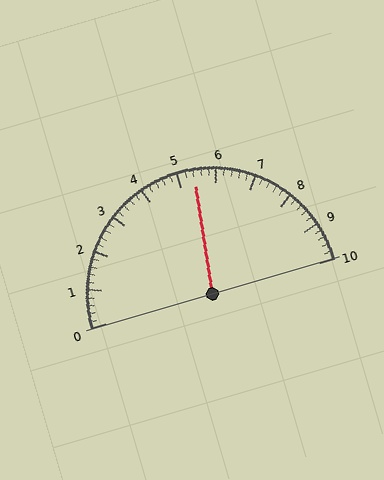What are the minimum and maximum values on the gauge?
The gauge ranges from 0 to 10.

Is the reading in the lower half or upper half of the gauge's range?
The reading is in the upper half of the range (0 to 10).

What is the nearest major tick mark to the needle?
The nearest major tick mark is 5.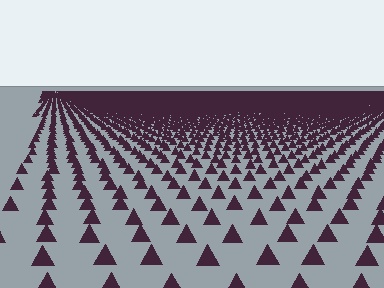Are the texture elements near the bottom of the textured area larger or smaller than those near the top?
Larger. Near the bottom, elements are closer to the viewer and appear at a bigger on-screen size.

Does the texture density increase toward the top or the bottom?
Density increases toward the top.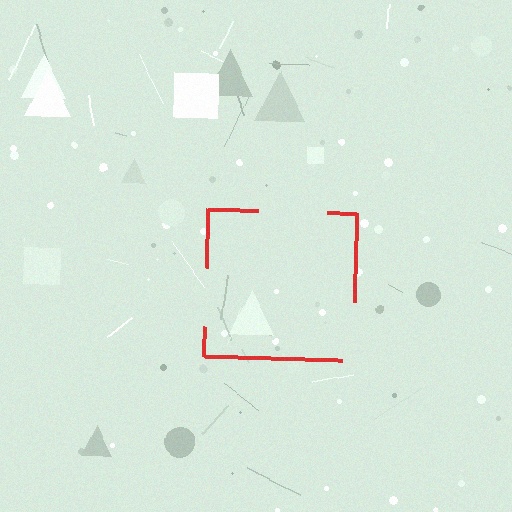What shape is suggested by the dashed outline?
The dashed outline suggests a square.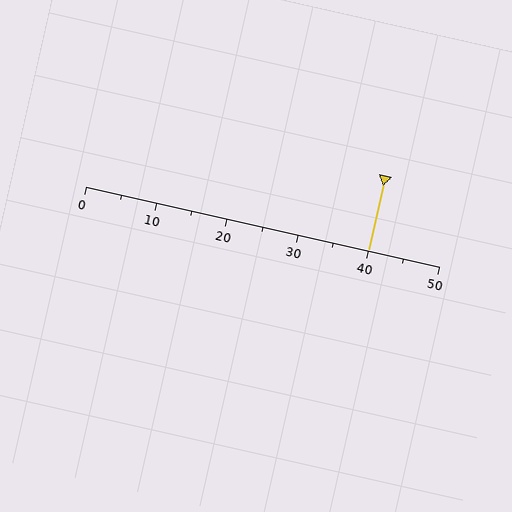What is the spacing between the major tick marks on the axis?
The major ticks are spaced 10 apart.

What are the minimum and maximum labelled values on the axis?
The axis runs from 0 to 50.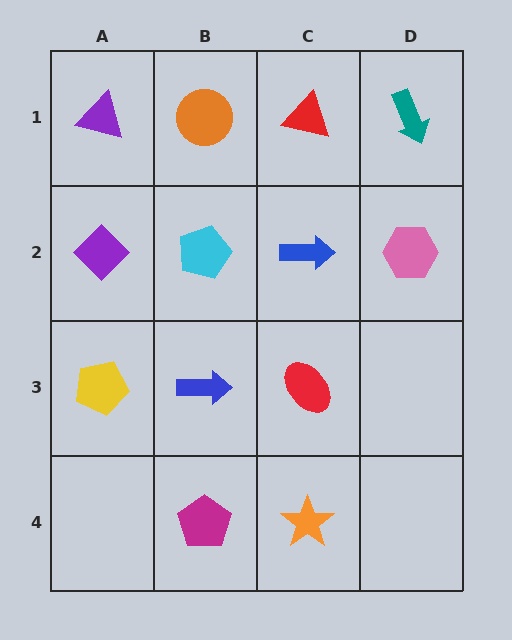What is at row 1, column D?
A teal arrow.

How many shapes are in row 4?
2 shapes.